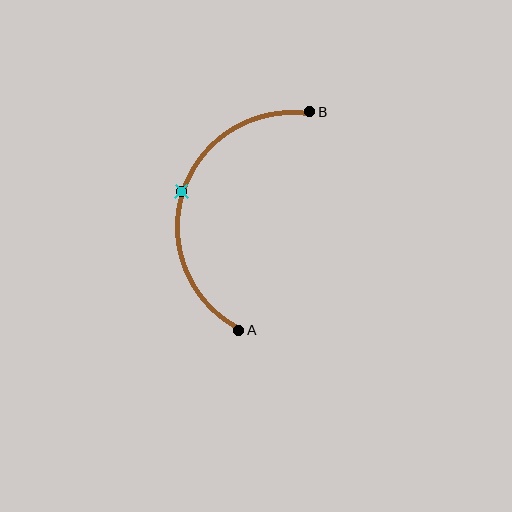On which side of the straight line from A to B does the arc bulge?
The arc bulges to the left of the straight line connecting A and B.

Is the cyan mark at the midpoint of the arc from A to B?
Yes. The cyan mark lies on the arc at equal arc-length from both A and B — it is the arc midpoint.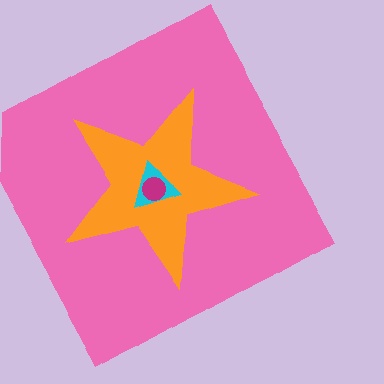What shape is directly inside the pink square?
The orange star.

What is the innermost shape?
The magenta circle.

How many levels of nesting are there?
4.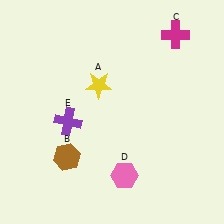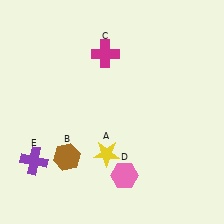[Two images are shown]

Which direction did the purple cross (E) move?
The purple cross (E) moved down.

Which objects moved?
The objects that moved are: the yellow star (A), the magenta cross (C), the purple cross (E).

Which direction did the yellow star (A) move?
The yellow star (A) moved down.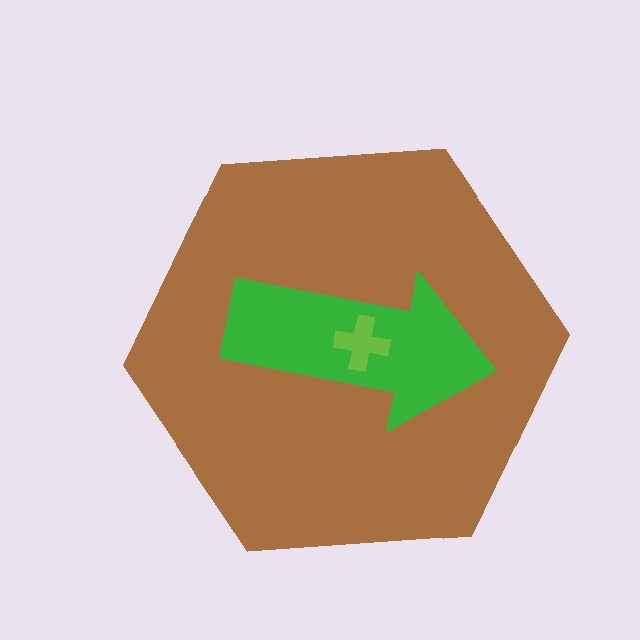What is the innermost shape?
The lime cross.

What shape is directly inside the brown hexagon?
The green arrow.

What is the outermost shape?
The brown hexagon.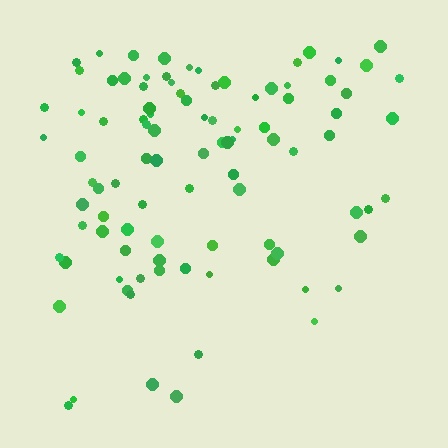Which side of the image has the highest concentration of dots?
The top.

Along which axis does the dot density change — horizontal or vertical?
Vertical.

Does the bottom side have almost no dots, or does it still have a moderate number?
Still a moderate number, just noticeably fewer than the top.